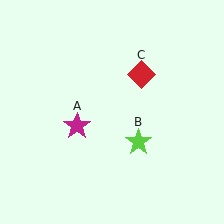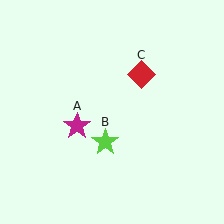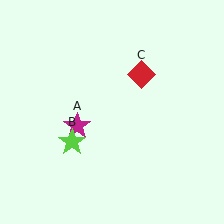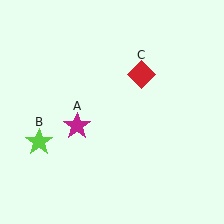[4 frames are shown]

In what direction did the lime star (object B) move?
The lime star (object B) moved left.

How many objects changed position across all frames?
1 object changed position: lime star (object B).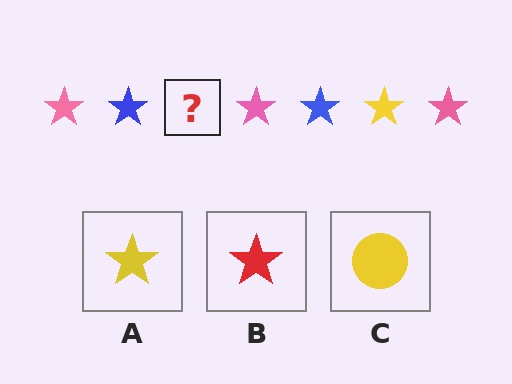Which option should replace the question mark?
Option A.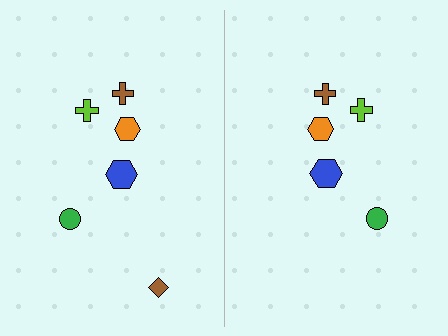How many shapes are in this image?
There are 11 shapes in this image.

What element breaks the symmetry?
A brown diamond is missing from the right side.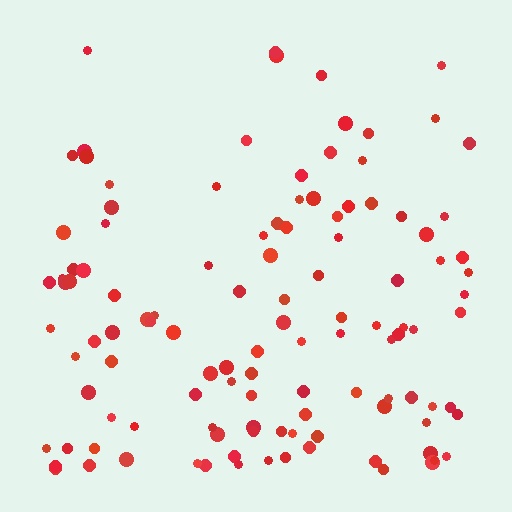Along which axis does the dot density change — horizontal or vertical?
Vertical.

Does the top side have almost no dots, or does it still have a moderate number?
Still a moderate number, just noticeably fewer than the bottom.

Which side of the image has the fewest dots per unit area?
The top.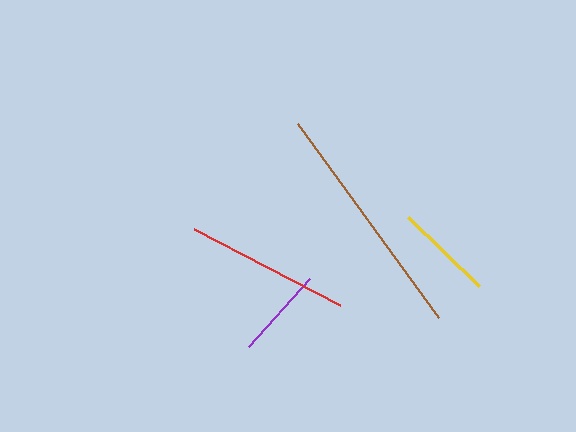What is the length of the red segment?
The red segment is approximately 165 pixels long.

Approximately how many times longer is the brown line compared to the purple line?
The brown line is approximately 2.6 times the length of the purple line.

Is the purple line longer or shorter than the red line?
The red line is longer than the purple line.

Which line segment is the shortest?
The purple line is the shortest at approximately 91 pixels.